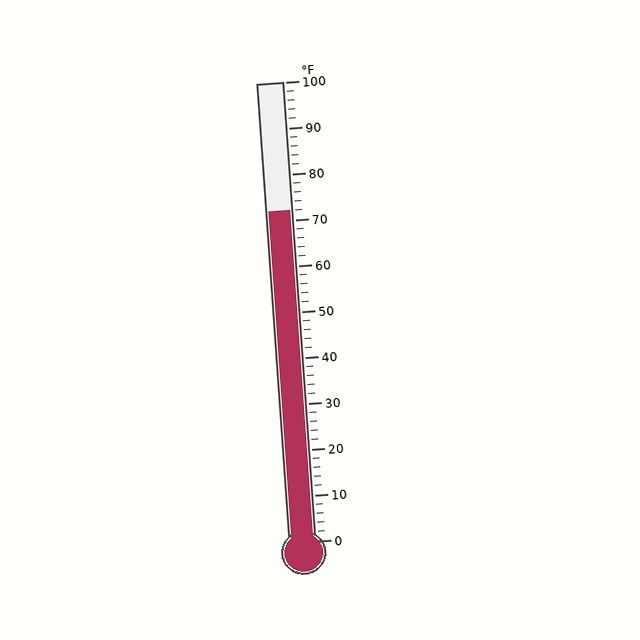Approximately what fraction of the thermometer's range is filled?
The thermometer is filled to approximately 70% of its range.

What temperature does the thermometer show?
The thermometer shows approximately 72°F.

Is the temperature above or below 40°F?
The temperature is above 40°F.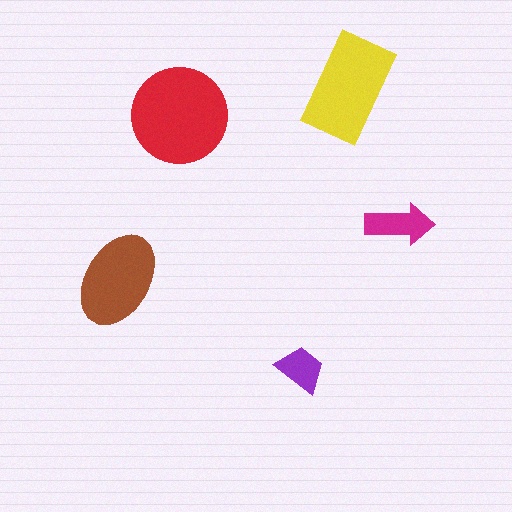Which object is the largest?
The red circle.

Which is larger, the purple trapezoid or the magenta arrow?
The magenta arrow.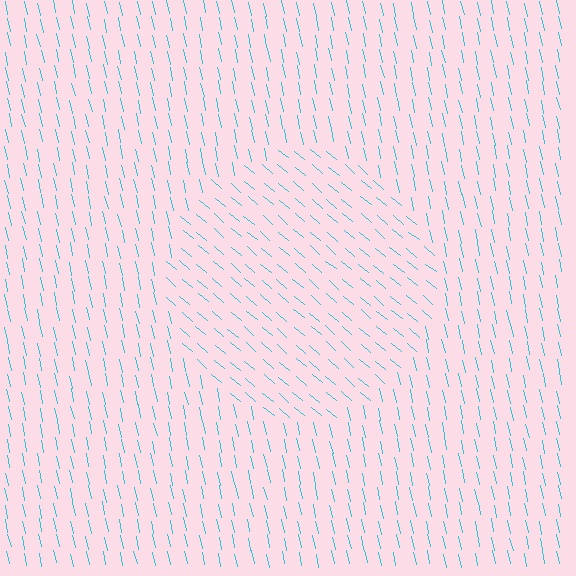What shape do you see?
I see a circle.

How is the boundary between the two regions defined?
The boundary is defined purely by a change in line orientation (approximately 38 degrees difference). All lines are the same color and thickness.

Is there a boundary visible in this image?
Yes, there is a texture boundary formed by a change in line orientation.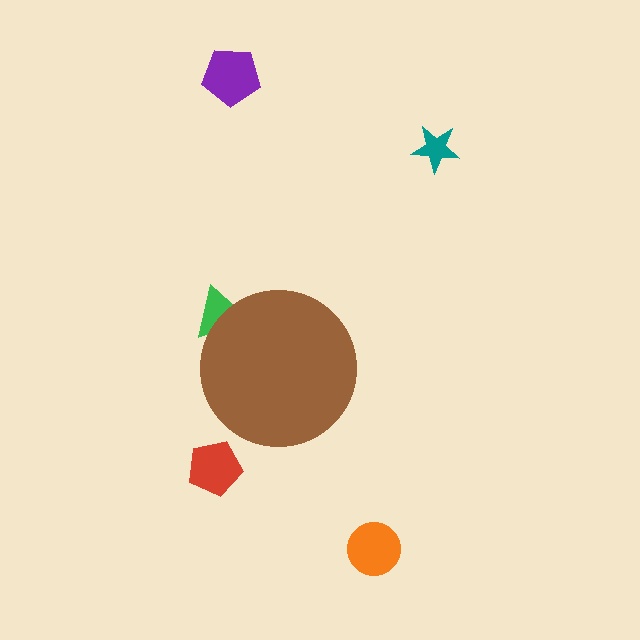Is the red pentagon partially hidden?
No, the red pentagon is fully visible.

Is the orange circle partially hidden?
No, the orange circle is fully visible.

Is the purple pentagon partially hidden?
No, the purple pentagon is fully visible.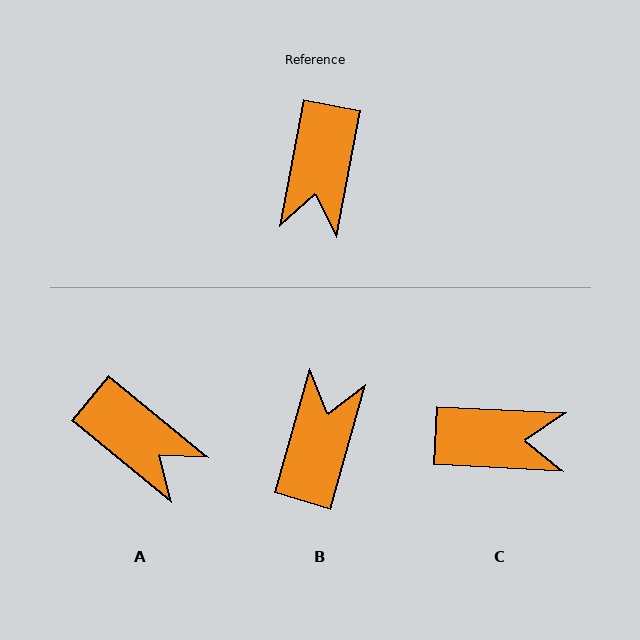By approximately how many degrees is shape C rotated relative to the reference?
Approximately 98 degrees counter-clockwise.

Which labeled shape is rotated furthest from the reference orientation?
B, about 175 degrees away.